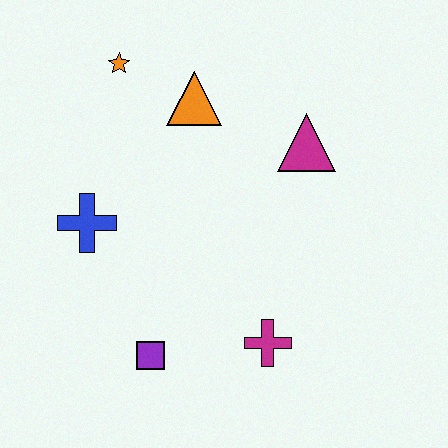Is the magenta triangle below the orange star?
Yes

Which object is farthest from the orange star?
The magenta cross is farthest from the orange star.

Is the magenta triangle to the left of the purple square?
No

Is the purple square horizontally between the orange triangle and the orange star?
Yes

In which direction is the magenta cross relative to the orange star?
The magenta cross is below the orange star.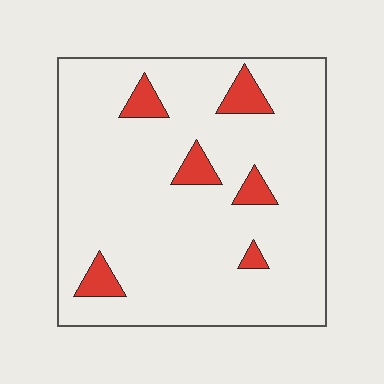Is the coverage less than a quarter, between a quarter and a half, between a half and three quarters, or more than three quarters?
Less than a quarter.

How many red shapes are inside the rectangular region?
6.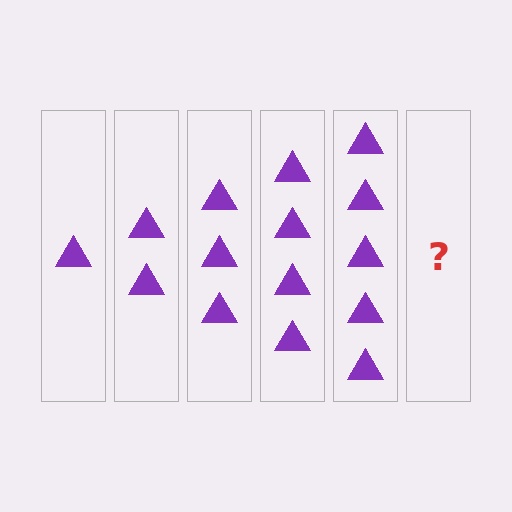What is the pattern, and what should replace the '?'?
The pattern is that each step adds one more triangle. The '?' should be 6 triangles.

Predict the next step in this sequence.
The next step is 6 triangles.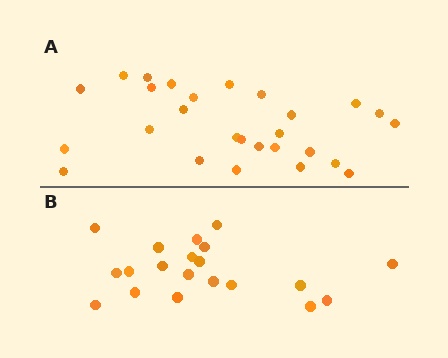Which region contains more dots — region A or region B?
Region A (the top region) has more dots.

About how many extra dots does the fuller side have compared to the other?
Region A has roughly 8 or so more dots than region B.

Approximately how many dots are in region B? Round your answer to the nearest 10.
About 20 dots.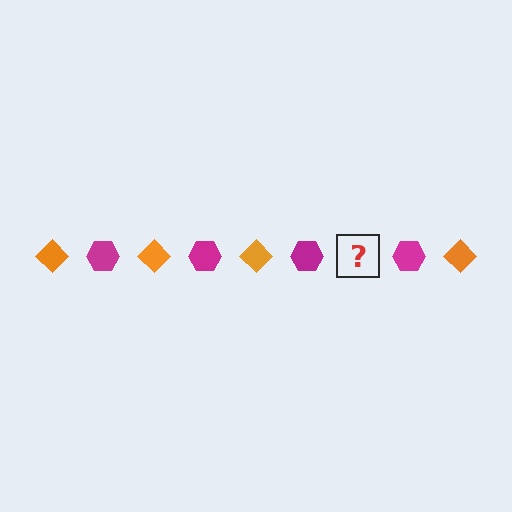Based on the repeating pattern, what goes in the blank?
The blank should be an orange diamond.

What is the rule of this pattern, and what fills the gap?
The rule is that the pattern alternates between orange diamond and magenta hexagon. The gap should be filled with an orange diamond.